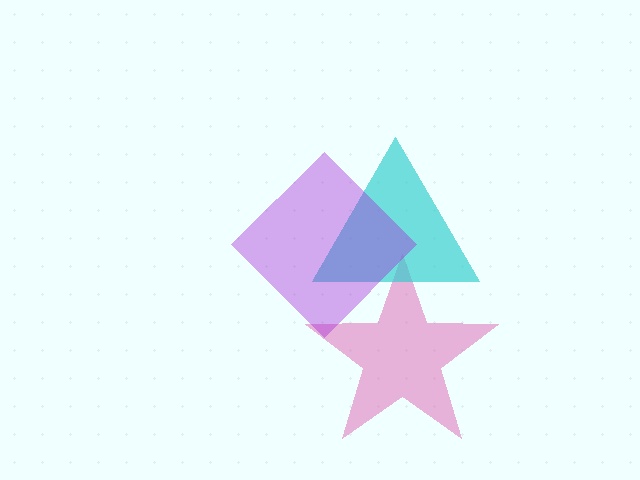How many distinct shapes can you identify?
There are 3 distinct shapes: a pink star, a cyan triangle, a purple diamond.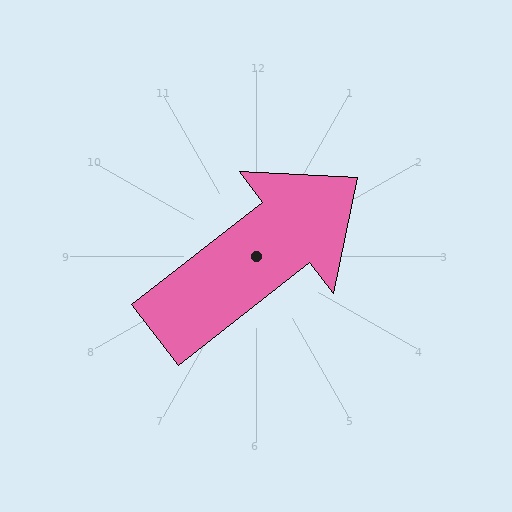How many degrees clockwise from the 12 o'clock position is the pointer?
Approximately 52 degrees.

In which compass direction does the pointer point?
Northeast.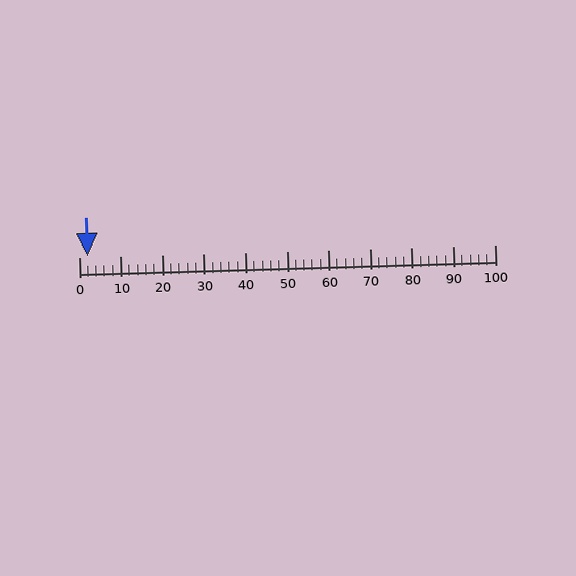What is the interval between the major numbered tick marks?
The major tick marks are spaced 10 units apart.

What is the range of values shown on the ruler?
The ruler shows values from 0 to 100.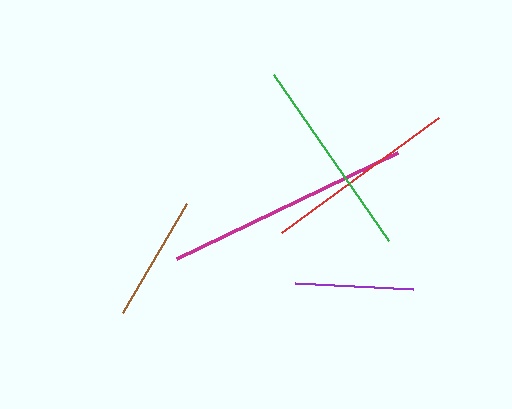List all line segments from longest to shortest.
From longest to shortest: magenta, green, red, brown, purple.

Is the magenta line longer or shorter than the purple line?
The magenta line is longer than the purple line.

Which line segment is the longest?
The magenta line is the longest at approximately 245 pixels.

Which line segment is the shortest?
The purple line is the shortest at approximately 118 pixels.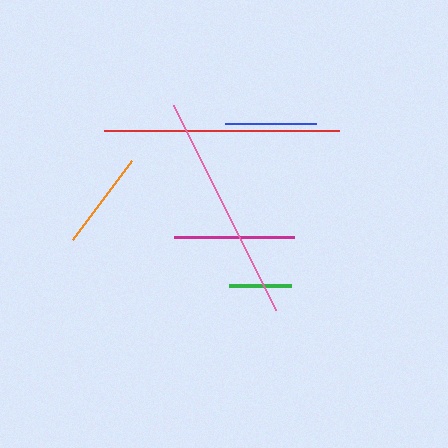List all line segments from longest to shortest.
From longest to shortest: red, pink, magenta, orange, blue, green.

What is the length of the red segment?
The red segment is approximately 235 pixels long.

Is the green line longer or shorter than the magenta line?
The magenta line is longer than the green line.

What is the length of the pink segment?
The pink segment is approximately 229 pixels long.